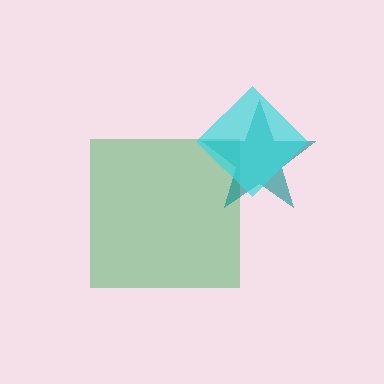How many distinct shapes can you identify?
There are 3 distinct shapes: a green square, a teal star, a cyan diamond.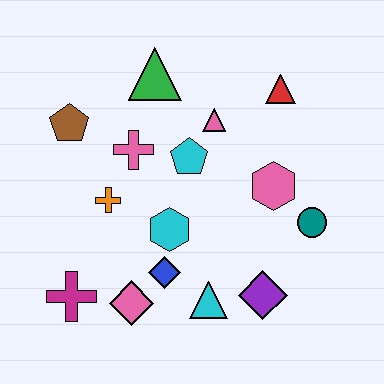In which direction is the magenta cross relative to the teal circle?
The magenta cross is to the left of the teal circle.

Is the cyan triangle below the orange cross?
Yes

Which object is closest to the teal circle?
The pink hexagon is closest to the teal circle.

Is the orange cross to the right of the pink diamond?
No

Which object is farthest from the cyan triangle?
The green triangle is farthest from the cyan triangle.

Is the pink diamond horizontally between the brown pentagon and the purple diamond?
Yes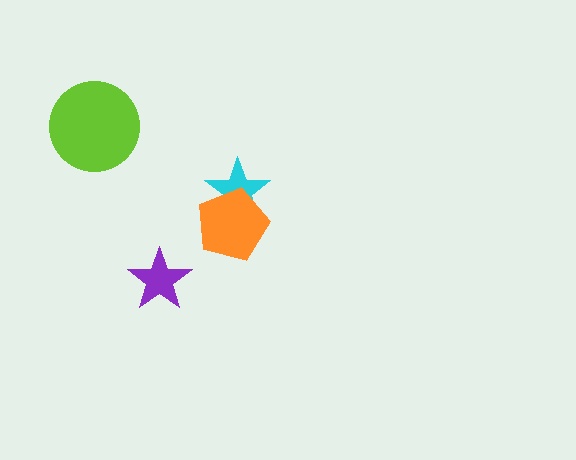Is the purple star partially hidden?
No, no other shape covers it.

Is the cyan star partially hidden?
Yes, it is partially covered by another shape.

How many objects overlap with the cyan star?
1 object overlaps with the cyan star.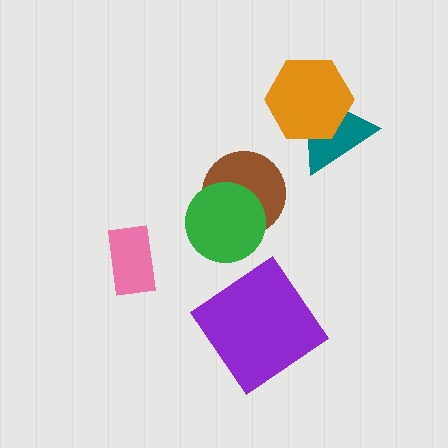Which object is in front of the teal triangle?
The orange hexagon is in front of the teal triangle.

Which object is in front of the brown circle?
The green circle is in front of the brown circle.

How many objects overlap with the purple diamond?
0 objects overlap with the purple diamond.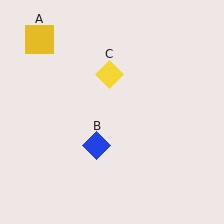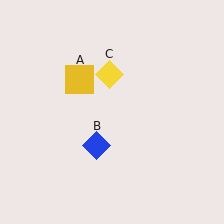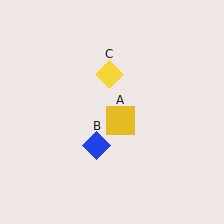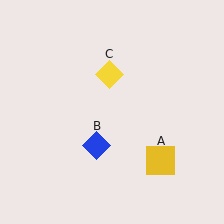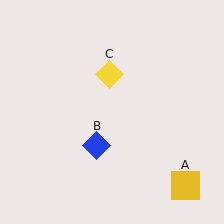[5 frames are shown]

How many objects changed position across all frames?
1 object changed position: yellow square (object A).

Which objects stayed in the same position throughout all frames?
Blue diamond (object B) and yellow diamond (object C) remained stationary.